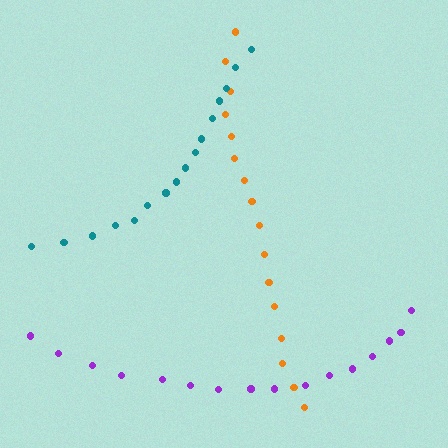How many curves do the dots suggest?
There are 3 distinct paths.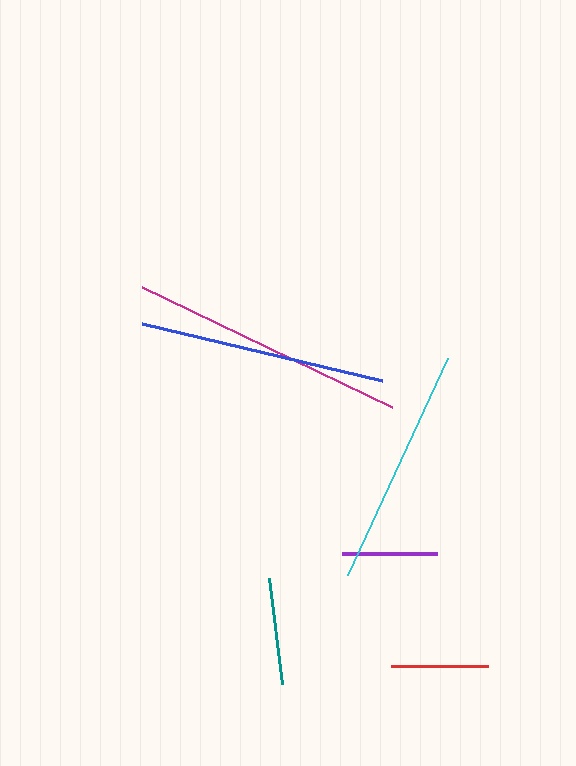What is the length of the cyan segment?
The cyan segment is approximately 240 pixels long.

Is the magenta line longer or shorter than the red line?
The magenta line is longer than the red line.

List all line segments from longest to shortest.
From longest to shortest: magenta, blue, cyan, teal, red, purple.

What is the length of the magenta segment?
The magenta segment is approximately 278 pixels long.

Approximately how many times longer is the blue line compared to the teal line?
The blue line is approximately 2.3 times the length of the teal line.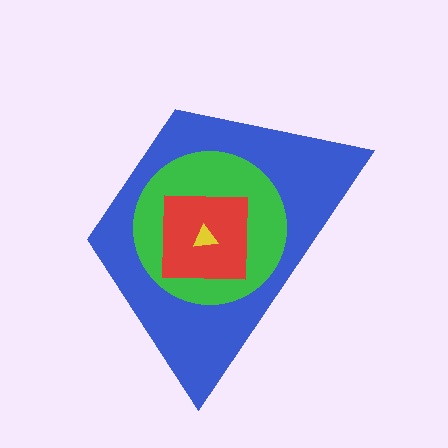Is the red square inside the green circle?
Yes.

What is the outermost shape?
The blue trapezoid.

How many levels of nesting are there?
4.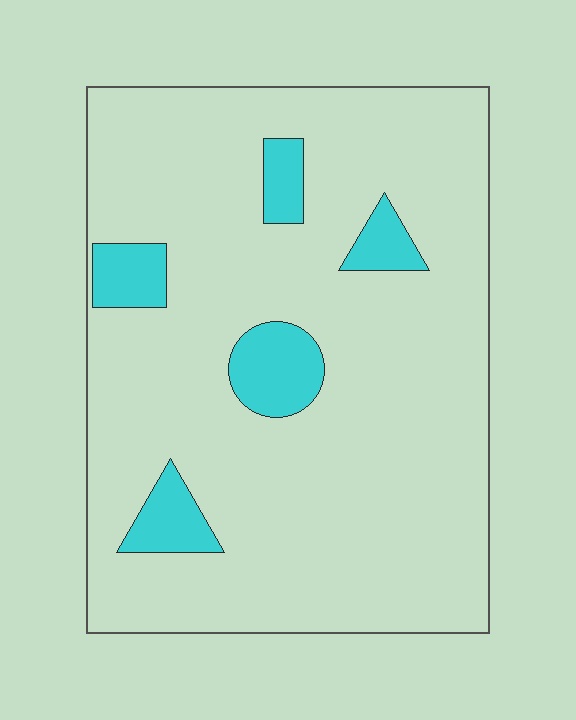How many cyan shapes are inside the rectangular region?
5.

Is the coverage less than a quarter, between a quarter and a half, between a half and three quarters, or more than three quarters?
Less than a quarter.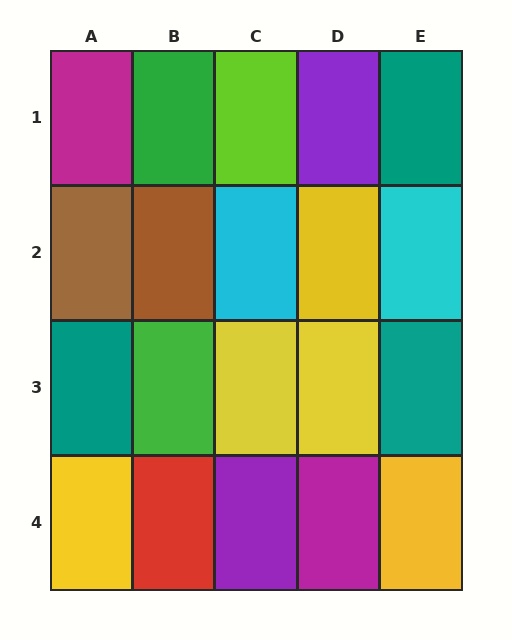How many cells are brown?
2 cells are brown.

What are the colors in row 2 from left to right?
Brown, brown, cyan, yellow, cyan.